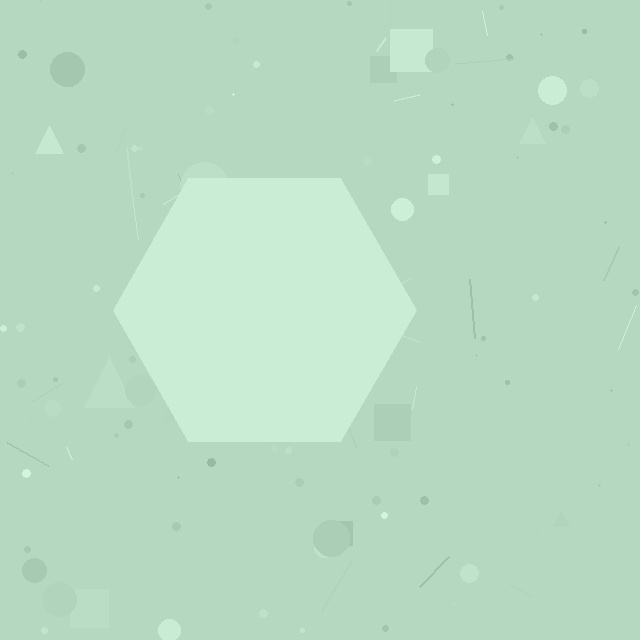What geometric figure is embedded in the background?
A hexagon is embedded in the background.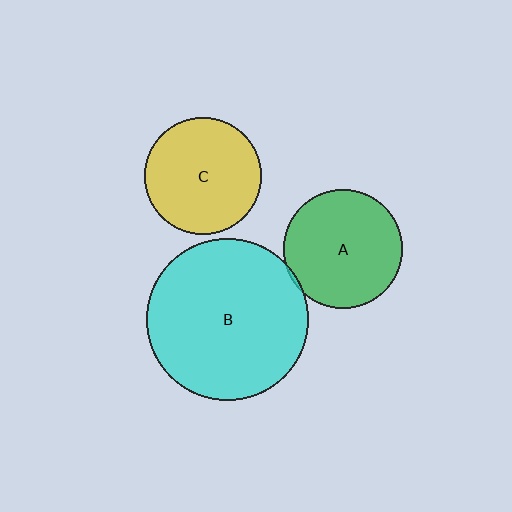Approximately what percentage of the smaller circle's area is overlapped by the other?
Approximately 5%.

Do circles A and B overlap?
Yes.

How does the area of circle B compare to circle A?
Approximately 1.9 times.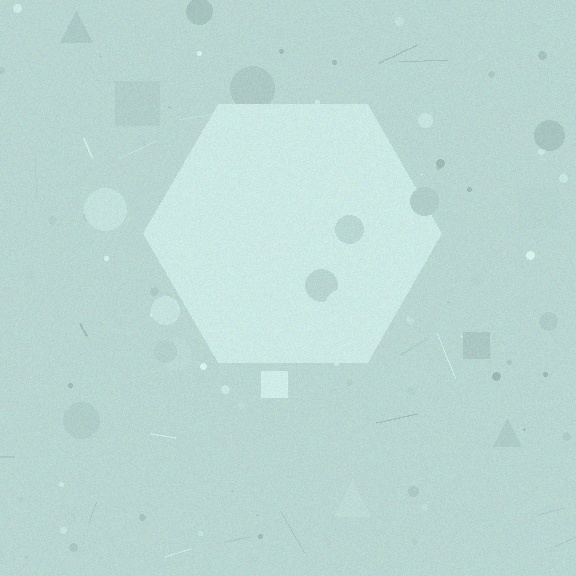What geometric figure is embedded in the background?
A hexagon is embedded in the background.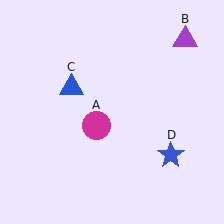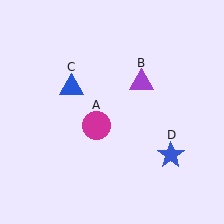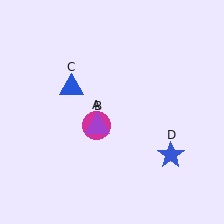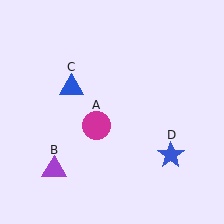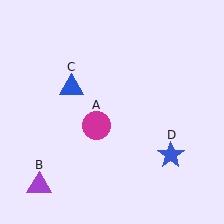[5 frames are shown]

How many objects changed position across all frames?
1 object changed position: purple triangle (object B).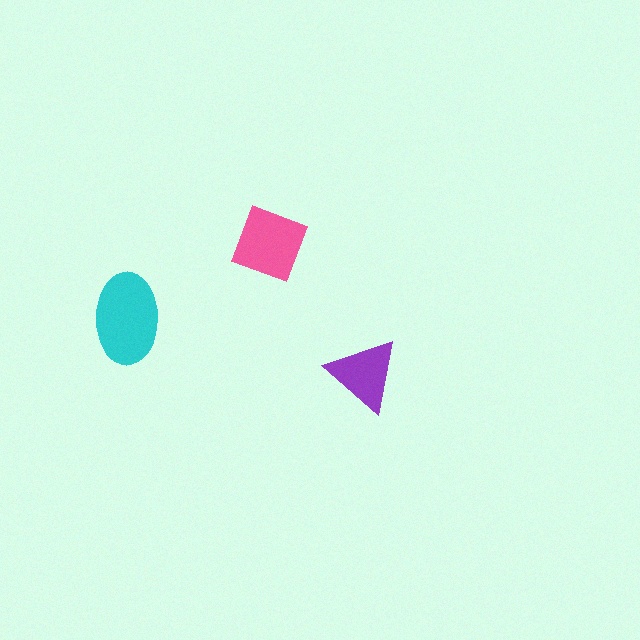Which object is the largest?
The cyan ellipse.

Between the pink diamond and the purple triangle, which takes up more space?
The pink diamond.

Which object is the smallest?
The purple triangle.